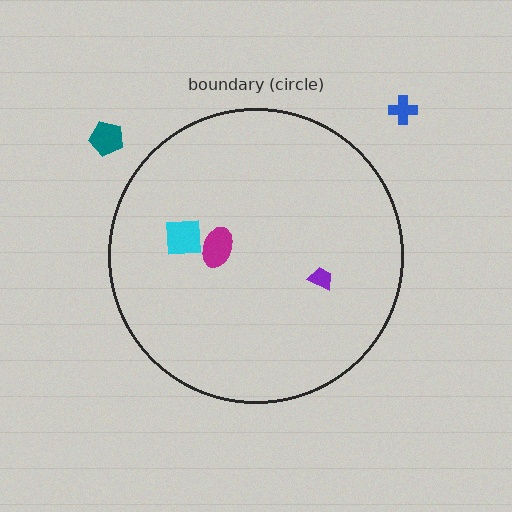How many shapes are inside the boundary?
3 inside, 2 outside.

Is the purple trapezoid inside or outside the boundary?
Inside.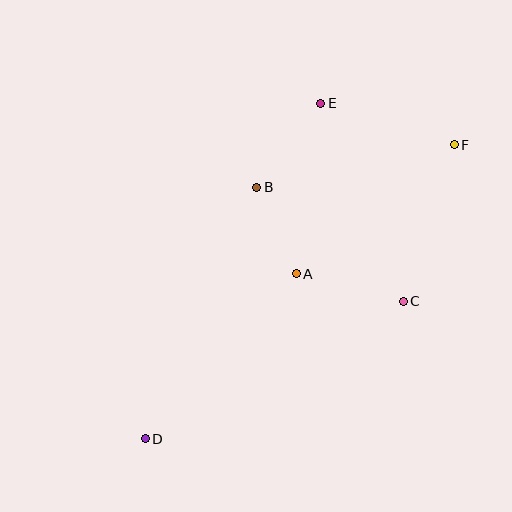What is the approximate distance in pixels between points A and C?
The distance between A and C is approximately 111 pixels.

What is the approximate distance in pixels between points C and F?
The distance between C and F is approximately 165 pixels.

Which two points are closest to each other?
Points A and B are closest to each other.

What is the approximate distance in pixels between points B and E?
The distance between B and E is approximately 105 pixels.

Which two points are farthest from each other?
Points D and F are farthest from each other.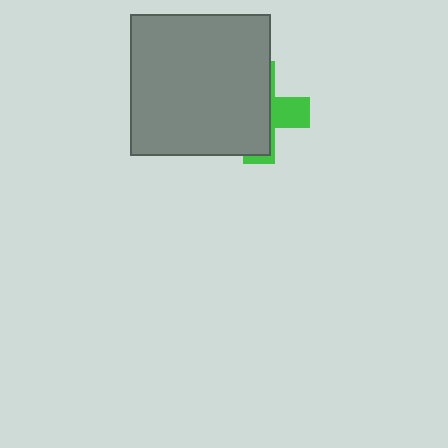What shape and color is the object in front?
The object in front is a gray square.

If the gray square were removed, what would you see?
You would see the complete green cross.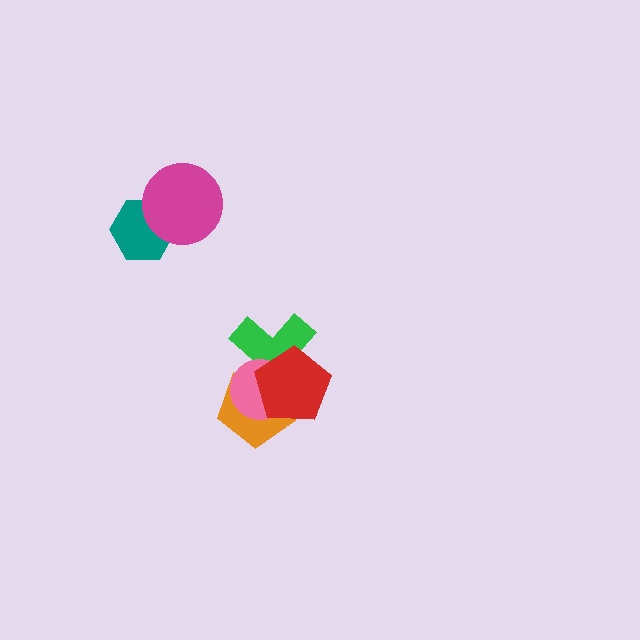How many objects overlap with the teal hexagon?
1 object overlaps with the teal hexagon.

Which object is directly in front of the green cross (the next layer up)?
The pink circle is directly in front of the green cross.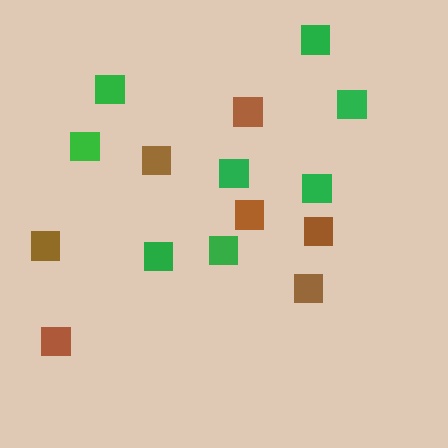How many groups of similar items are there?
There are 2 groups: one group of green squares (8) and one group of brown squares (7).